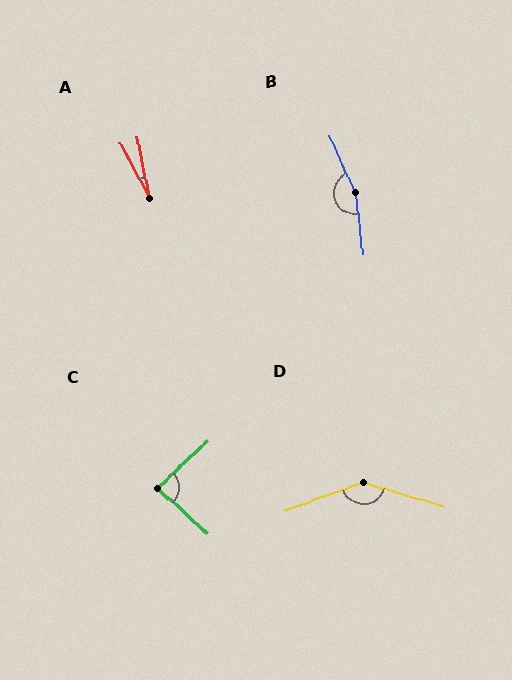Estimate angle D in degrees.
Approximately 143 degrees.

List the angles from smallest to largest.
A (16°), C (85°), D (143°), B (163°).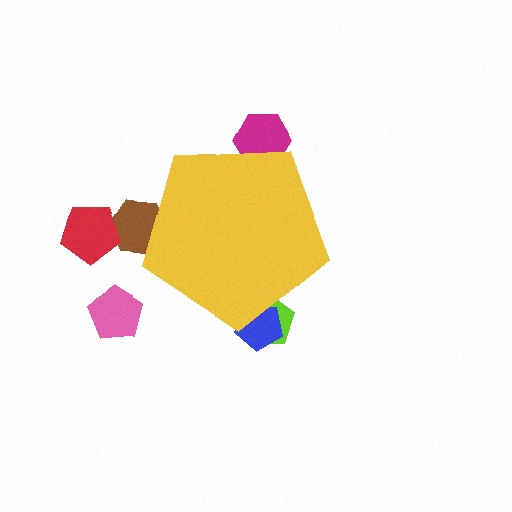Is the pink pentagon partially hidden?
No, the pink pentagon is fully visible.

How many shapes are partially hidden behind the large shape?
4 shapes are partially hidden.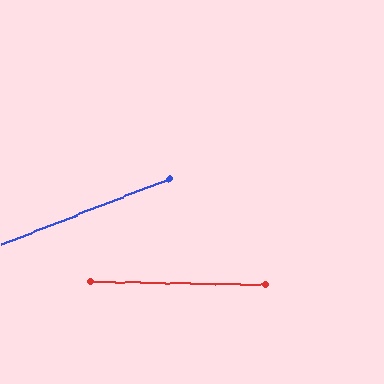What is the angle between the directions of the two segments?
Approximately 22 degrees.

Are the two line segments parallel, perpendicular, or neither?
Neither parallel nor perpendicular — they differ by about 22°.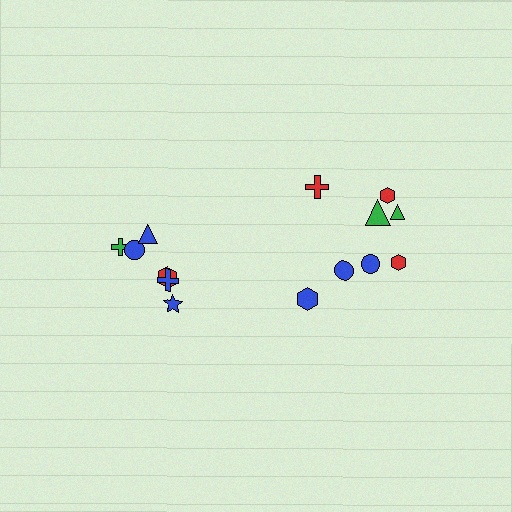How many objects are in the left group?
There are 6 objects.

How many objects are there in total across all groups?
There are 14 objects.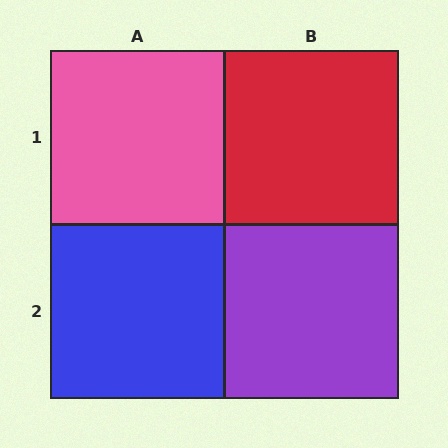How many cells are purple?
1 cell is purple.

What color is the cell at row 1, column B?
Red.